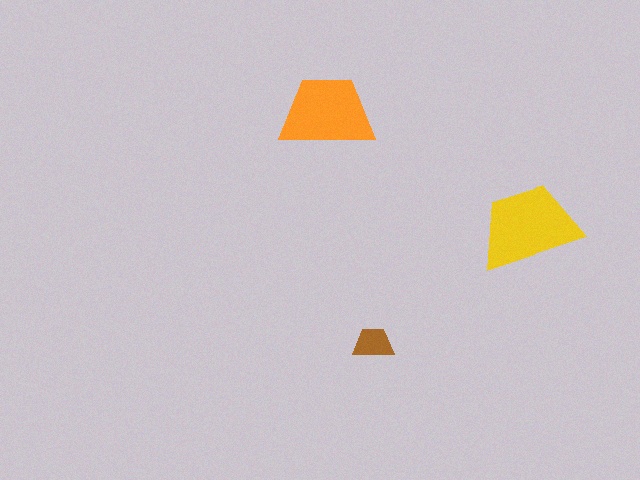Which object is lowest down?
The brown trapezoid is bottommost.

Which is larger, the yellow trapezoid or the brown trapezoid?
The yellow one.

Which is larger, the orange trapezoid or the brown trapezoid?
The orange one.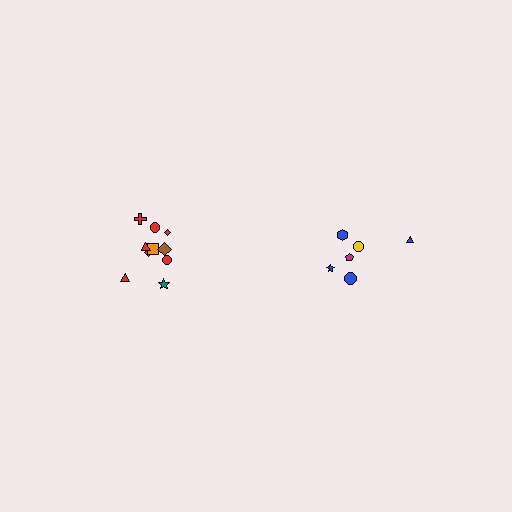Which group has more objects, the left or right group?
The left group.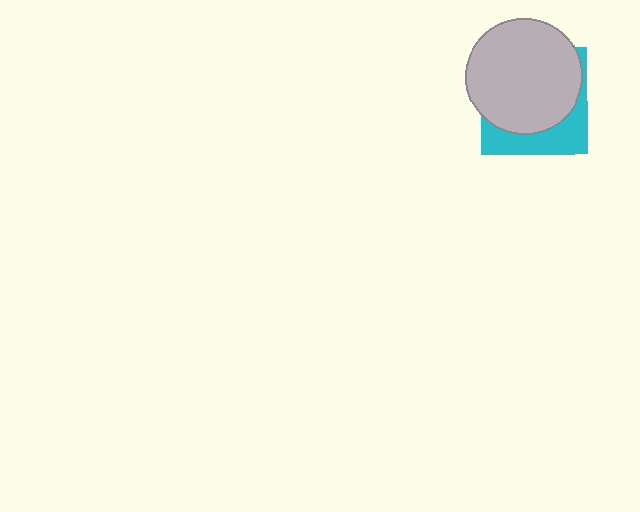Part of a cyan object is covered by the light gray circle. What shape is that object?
It is a square.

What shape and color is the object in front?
The object in front is a light gray circle.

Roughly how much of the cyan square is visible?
A small part of it is visible (roughly 32%).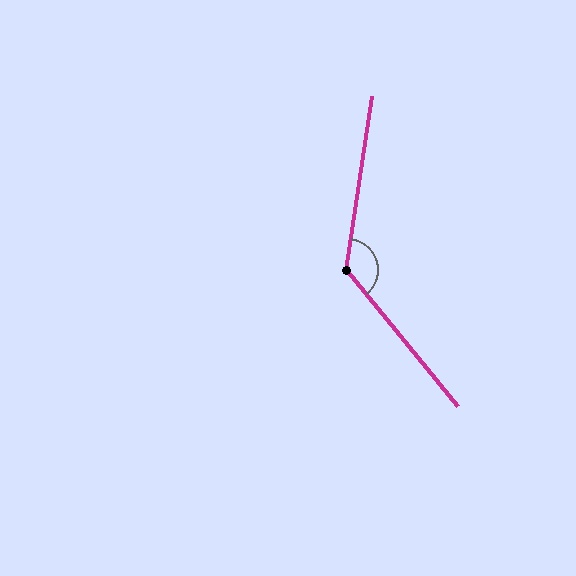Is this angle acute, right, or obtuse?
It is obtuse.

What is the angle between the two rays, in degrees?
Approximately 133 degrees.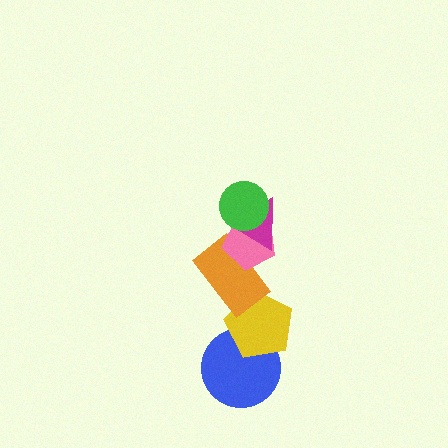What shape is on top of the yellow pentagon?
The orange rectangle is on top of the yellow pentagon.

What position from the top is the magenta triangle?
The magenta triangle is 2nd from the top.